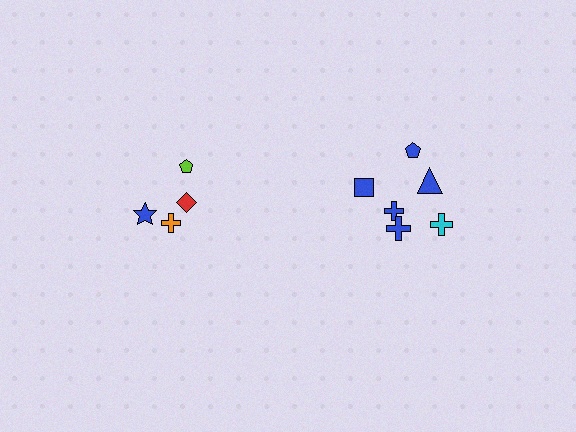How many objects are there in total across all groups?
There are 10 objects.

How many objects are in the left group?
There are 4 objects.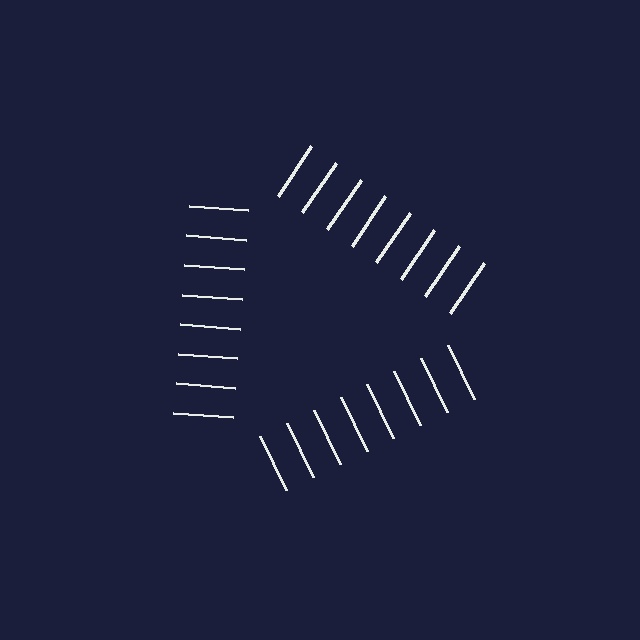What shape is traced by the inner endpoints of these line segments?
An illusory triangle — the line segments terminate on its edges but no continuous stroke is drawn.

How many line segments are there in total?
24 — 8 along each of the 3 edges.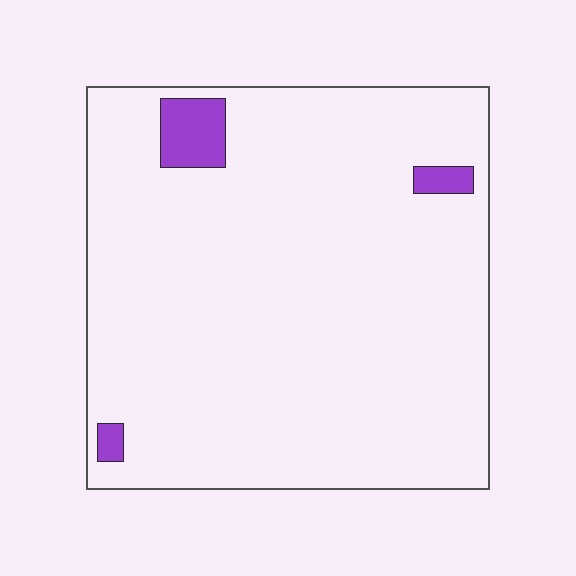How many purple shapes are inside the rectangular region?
3.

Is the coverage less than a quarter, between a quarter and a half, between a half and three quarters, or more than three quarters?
Less than a quarter.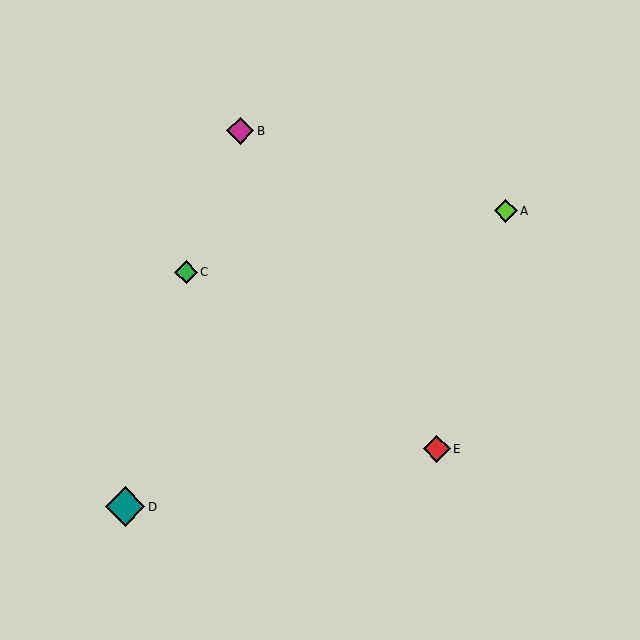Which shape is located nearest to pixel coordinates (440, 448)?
The red diamond (labeled E) at (437, 449) is nearest to that location.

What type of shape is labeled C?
Shape C is a green diamond.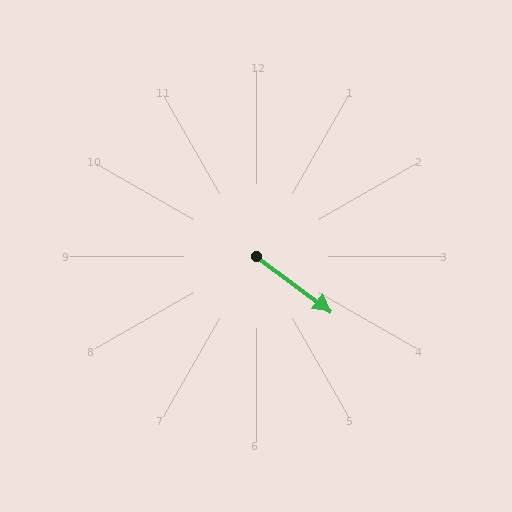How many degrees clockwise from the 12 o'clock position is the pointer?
Approximately 126 degrees.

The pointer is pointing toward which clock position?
Roughly 4 o'clock.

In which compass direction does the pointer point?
Southeast.